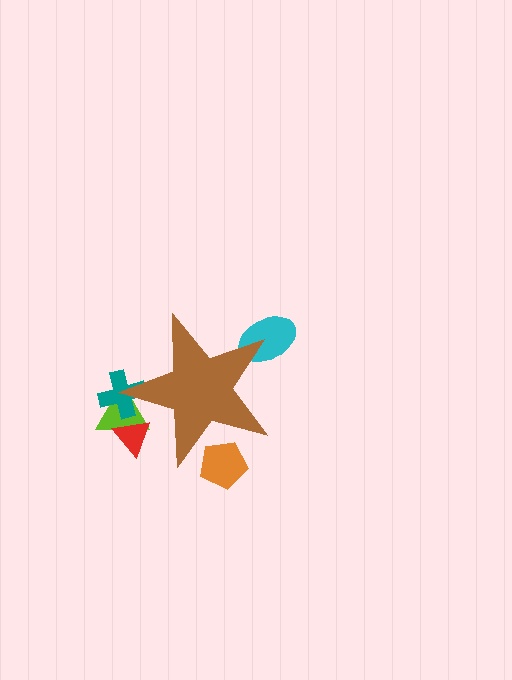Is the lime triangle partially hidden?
Yes, the lime triangle is partially hidden behind the brown star.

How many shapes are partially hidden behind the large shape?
5 shapes are partially hidden.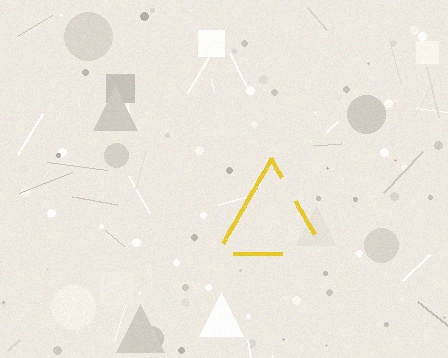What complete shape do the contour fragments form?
The contour fragments form a triangle.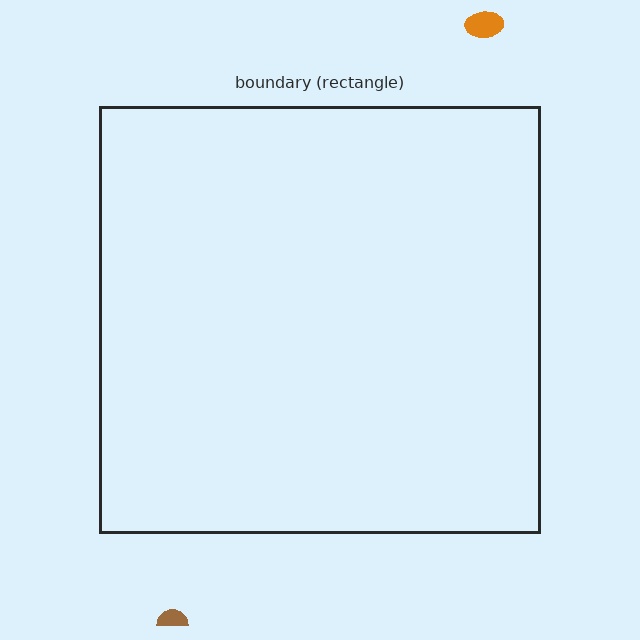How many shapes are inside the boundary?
0 inside, 2 outside.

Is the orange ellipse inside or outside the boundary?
Outside.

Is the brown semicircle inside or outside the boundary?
Outside.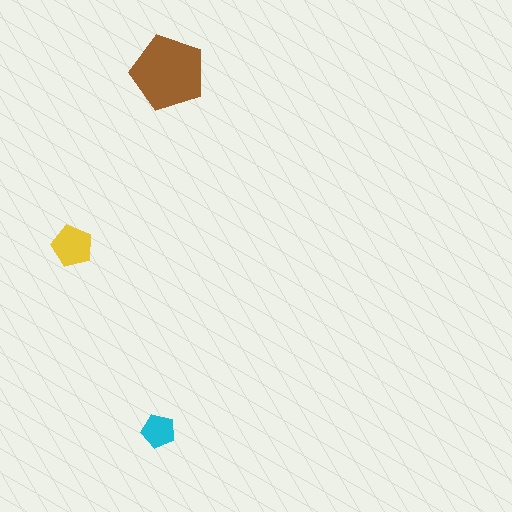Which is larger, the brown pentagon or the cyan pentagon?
The brown one.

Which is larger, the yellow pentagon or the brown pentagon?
The brown one.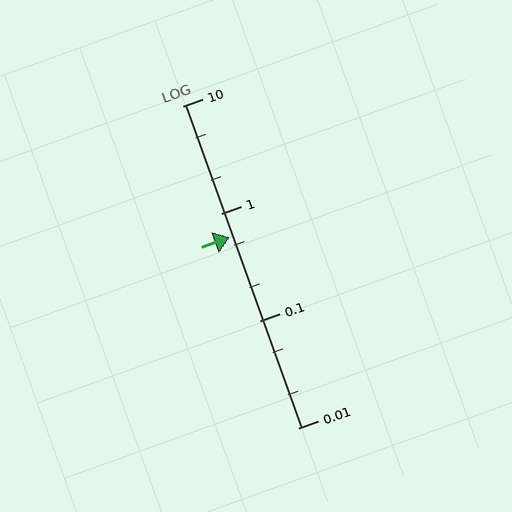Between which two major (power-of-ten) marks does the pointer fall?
The pointer is between 0.1 and 1.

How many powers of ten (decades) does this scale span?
The scale spans 3 decades, from 0.01 to 10.